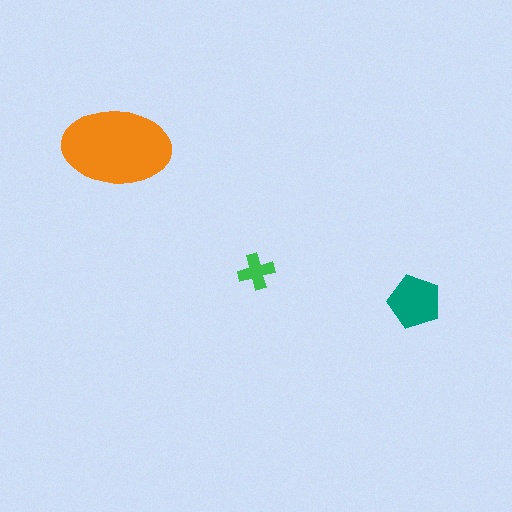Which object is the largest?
The orange ellipse.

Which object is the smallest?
The green cross.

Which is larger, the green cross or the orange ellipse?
The orange ellipse.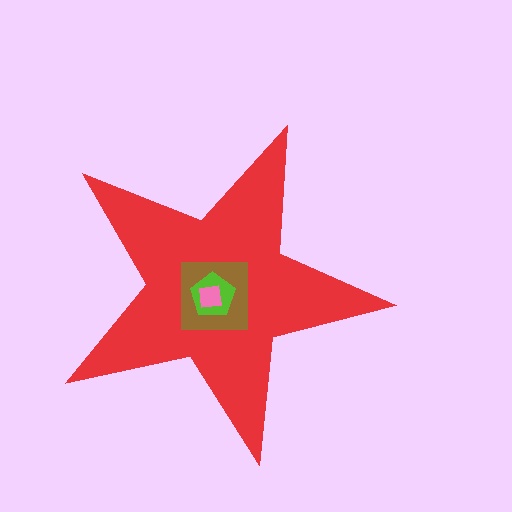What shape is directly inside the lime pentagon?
The pink square.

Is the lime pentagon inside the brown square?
Yes.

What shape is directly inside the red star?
The brown square.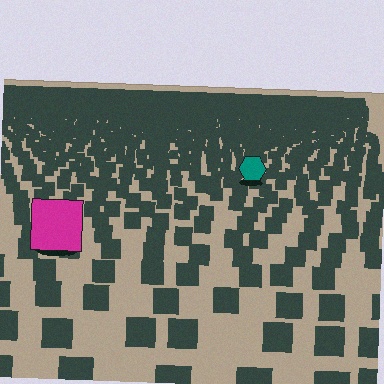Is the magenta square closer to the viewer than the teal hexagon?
Yes. The magenta square is closer — you can tell from the texture gradient: the ground texture is coarser near it.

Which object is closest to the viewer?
The magenta square is closest. The texture marks near it are larger and more spread out.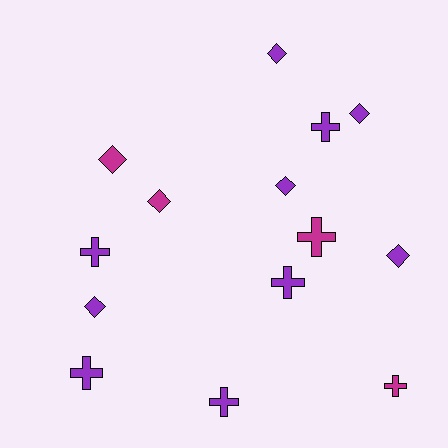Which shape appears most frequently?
Diamond, with 7 objects.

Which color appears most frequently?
Purple, with 10 objects.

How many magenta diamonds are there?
There are 2 magenta diamonds.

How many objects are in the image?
There are 14 objects.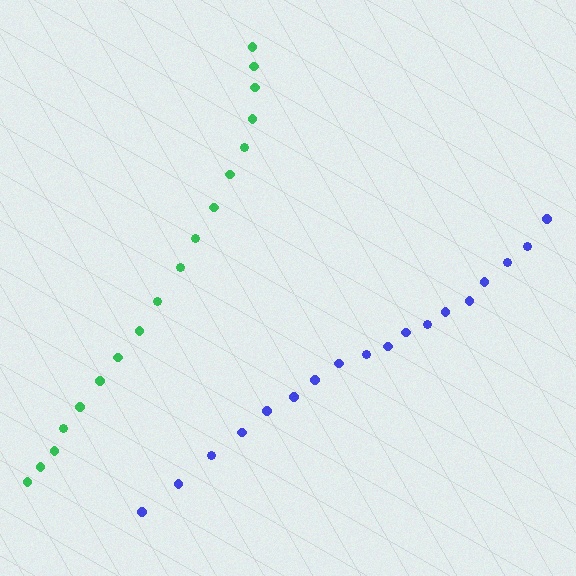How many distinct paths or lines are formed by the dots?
There are 2 distinct paths.